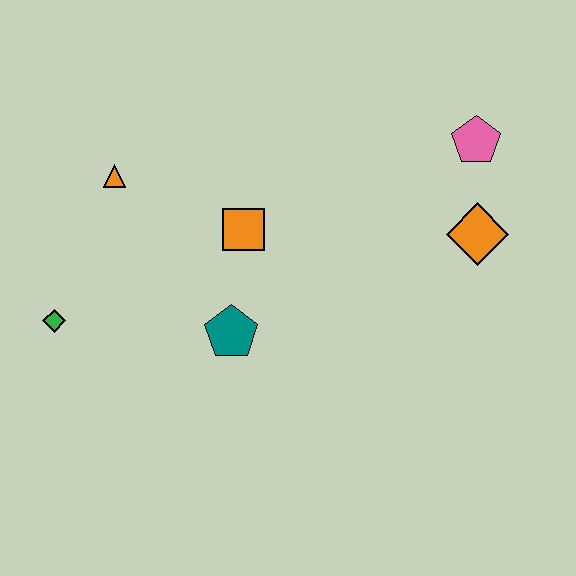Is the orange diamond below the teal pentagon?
No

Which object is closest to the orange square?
The teal pentagon is closest to the orange square.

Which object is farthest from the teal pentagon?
The pink pentagon is farthest from the teal pentagon.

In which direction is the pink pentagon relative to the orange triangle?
The pink pentagon is to the right of the orange triangle.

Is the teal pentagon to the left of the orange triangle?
No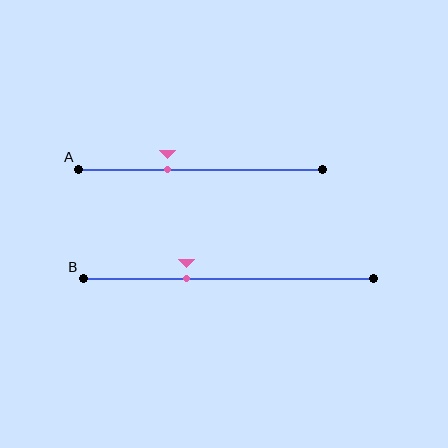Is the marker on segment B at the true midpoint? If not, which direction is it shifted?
No, the marker on segment B is shifted to the left by about 14% of the segment length.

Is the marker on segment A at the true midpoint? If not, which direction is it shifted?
No, the marker on segment A is shifted to the left by about 14% of the segment length.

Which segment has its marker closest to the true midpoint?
Segment A has its marker closest to the true midpoint.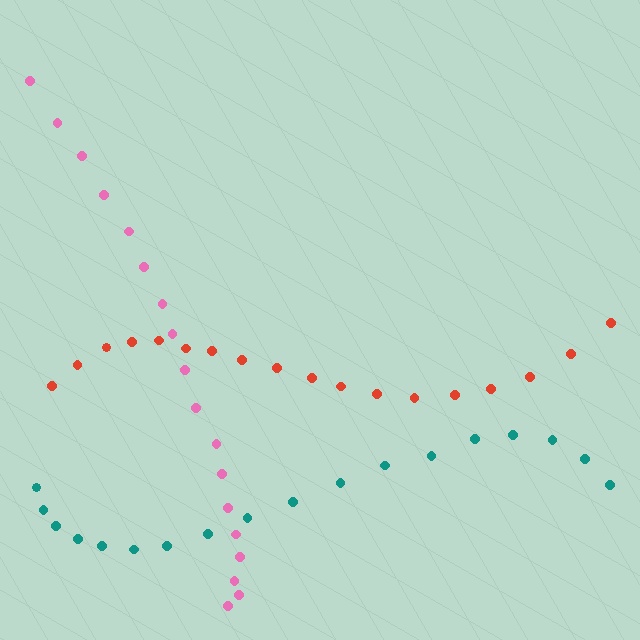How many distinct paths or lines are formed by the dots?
There are 3 distinct paths.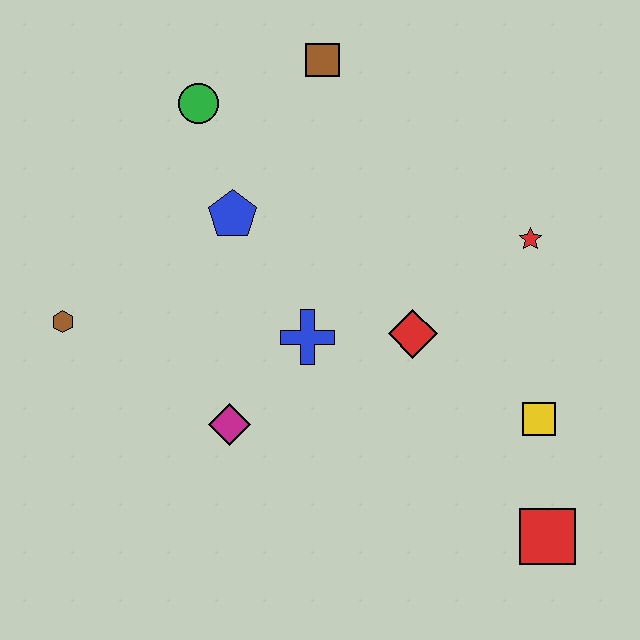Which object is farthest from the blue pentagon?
The red square is farthest from the blue pentagon.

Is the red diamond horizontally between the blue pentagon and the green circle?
No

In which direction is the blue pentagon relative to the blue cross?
The blue pentagon is above the blue cross.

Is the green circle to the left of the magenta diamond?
Yes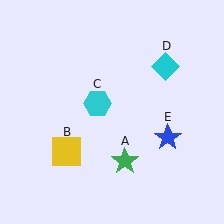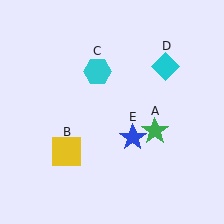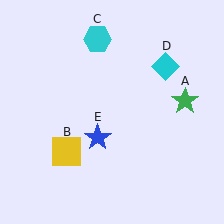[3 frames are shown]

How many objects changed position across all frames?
3 objects changed position: green star (object A), cyan hexagon (object C), blue star (object E).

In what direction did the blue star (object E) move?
The blue star (object E) moved left.